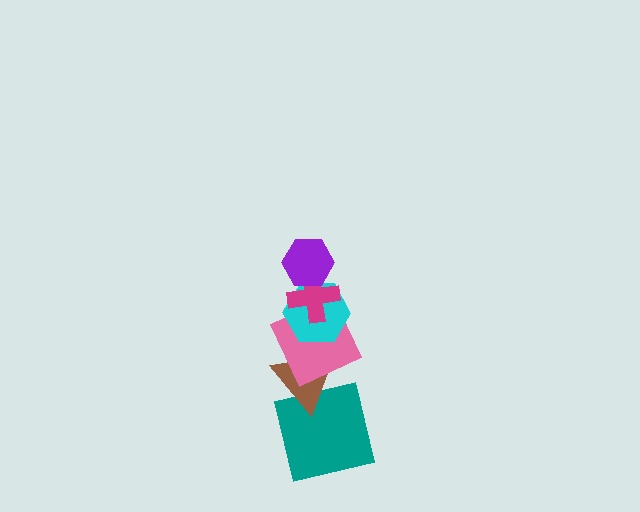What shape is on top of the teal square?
The brown triangle is on top of the teal square.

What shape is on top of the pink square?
The cyan hexagon is on top of the pink square.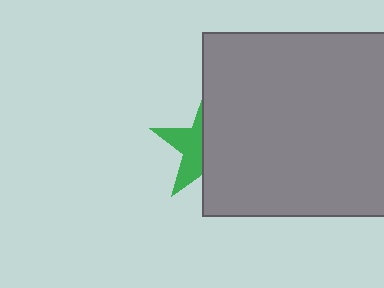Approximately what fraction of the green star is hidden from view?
Roughly 60% of the green star is hidden behind the gray square.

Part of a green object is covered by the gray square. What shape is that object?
It is a star.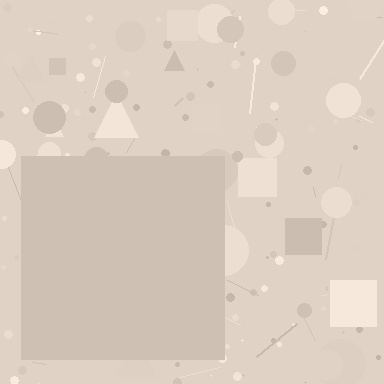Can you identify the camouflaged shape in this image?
The camouflaged shape is a square.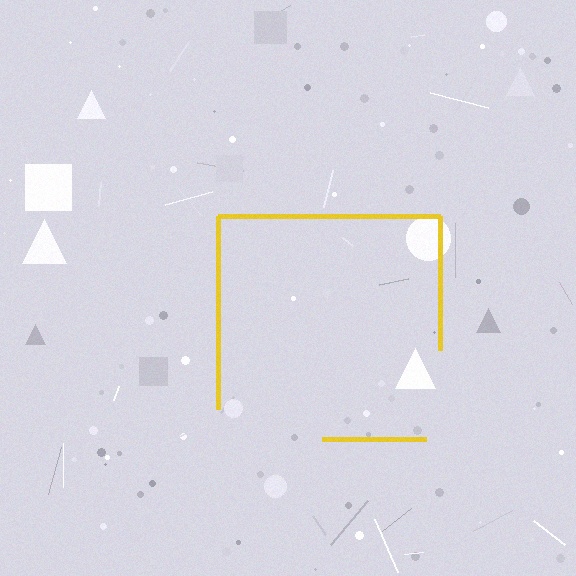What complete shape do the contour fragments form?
The contour fragments form a square.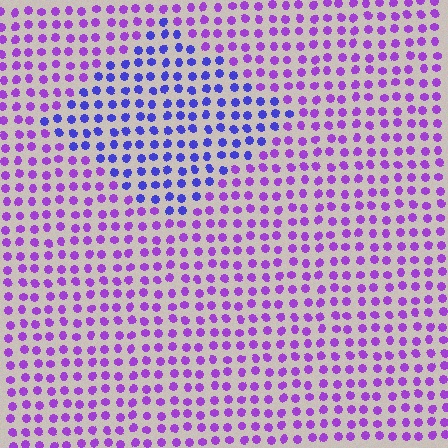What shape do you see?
I see a diamond.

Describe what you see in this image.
The image is filled with small purple elements in a uniform arrangement. A diamond-shaped region is visible where the elements are tinted to a slightly different hue, forming a subtle color boundary.